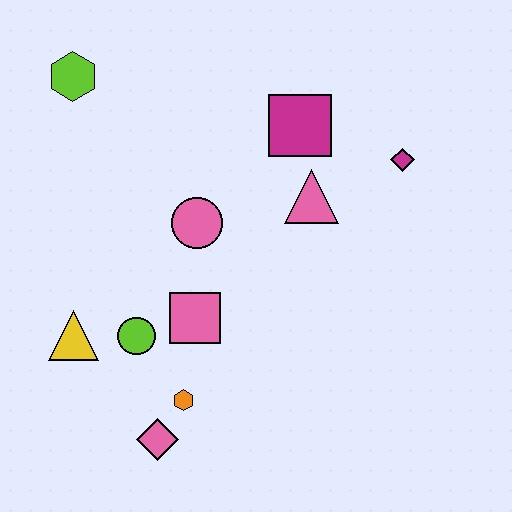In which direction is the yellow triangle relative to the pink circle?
The yellow triangle is to the left of the pink circle.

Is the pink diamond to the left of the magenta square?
Yes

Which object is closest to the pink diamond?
The orange hexagon is closest to the pink diamond.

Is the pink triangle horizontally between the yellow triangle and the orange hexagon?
No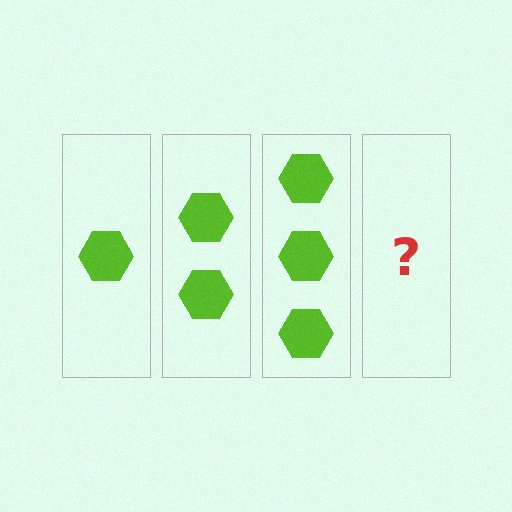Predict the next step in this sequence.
The next step is 4 hexagons.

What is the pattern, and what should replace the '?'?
The pattern is that each step adds one more hexagon. The '?' should be 4 hexagons.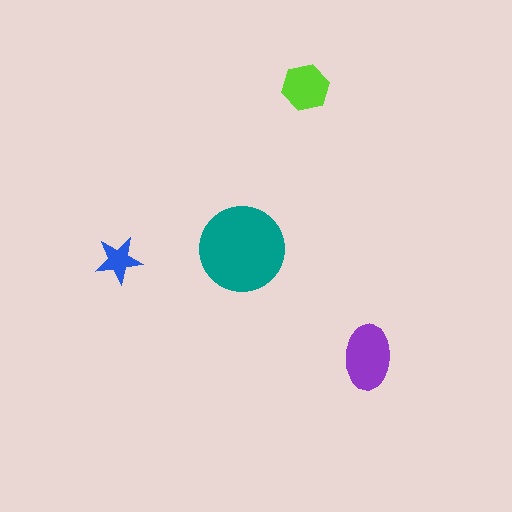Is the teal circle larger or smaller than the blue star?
Larger.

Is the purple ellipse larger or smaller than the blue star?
Larger.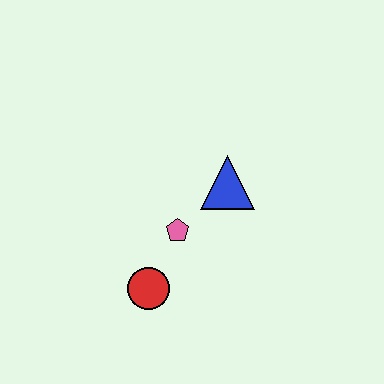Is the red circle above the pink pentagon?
No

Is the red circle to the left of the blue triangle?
Yes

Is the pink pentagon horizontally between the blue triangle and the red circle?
Yes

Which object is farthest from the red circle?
The blue triangle is farthest from the red circle.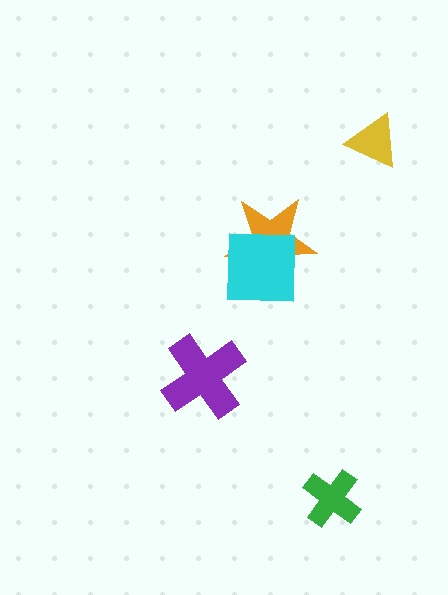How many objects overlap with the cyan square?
1 object overlaps with the cyan square.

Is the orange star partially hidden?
Yes, it is partially covered by another shape.